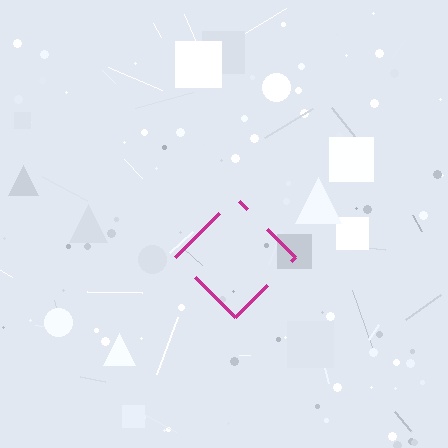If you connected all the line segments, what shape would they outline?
They would outline a diamond.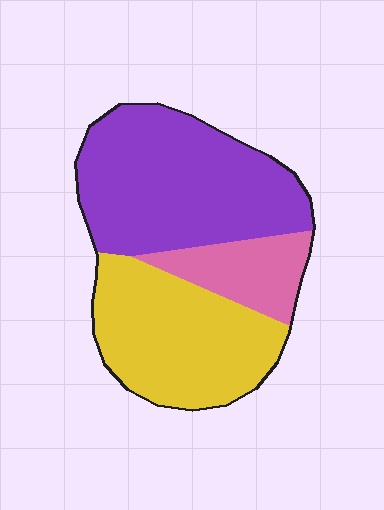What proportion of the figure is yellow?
Yellow covers 37% of the figure.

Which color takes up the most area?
Purple, at roughly 45%.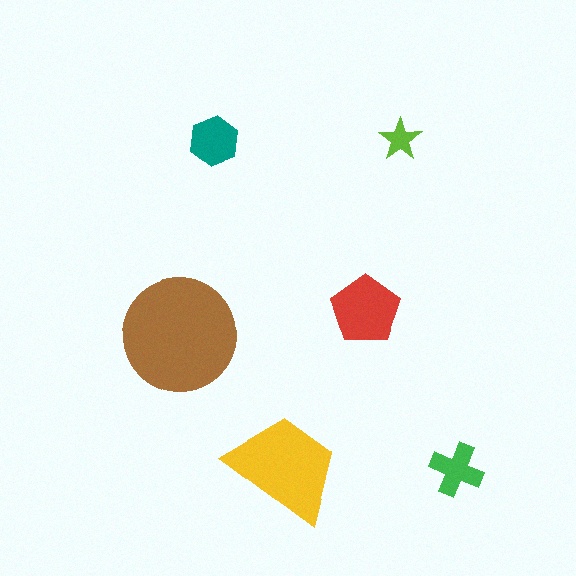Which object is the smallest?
The lime star.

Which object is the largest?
The brown circle.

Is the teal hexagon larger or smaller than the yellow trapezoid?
Smaller.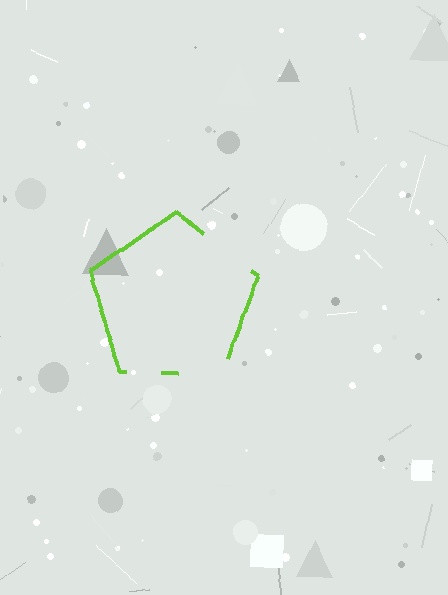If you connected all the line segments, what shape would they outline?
They would outline a pentagon.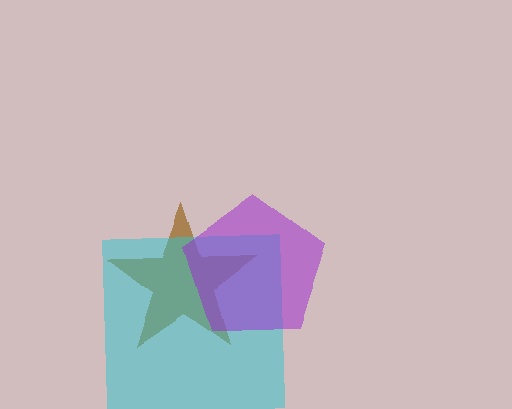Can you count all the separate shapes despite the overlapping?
Yes, there are 3 separate shapes.